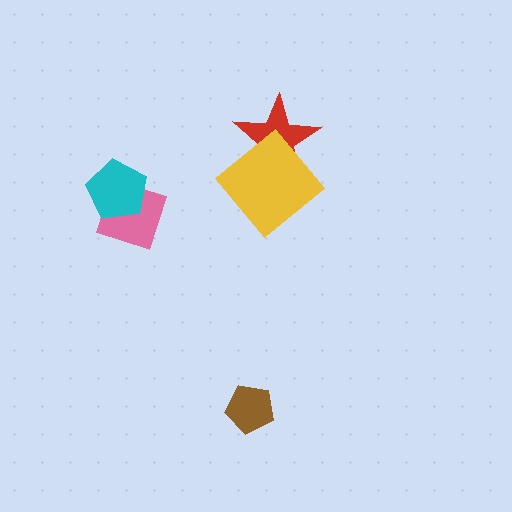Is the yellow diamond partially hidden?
No, no other shape covers it.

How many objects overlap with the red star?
1 object overlaps with the red star.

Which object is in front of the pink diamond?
The cyan pentagon is in front of the pink diamond.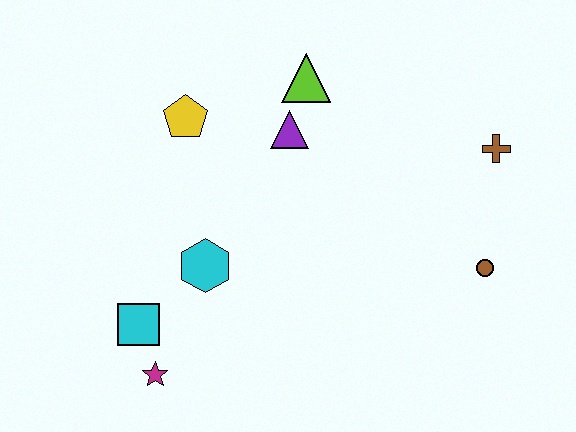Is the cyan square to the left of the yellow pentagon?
Yes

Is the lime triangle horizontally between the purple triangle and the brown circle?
Yes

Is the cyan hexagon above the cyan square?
Yes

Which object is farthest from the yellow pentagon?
The brown circle is farthest from the yellow pentagon.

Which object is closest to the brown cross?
The brown circle is closest to the brown cross.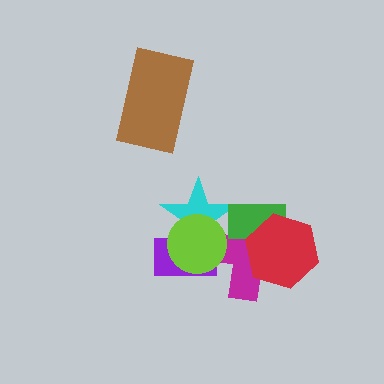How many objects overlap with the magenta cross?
5 objects overlap with the magenta cross.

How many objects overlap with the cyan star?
4 objects overlap with the cyan star.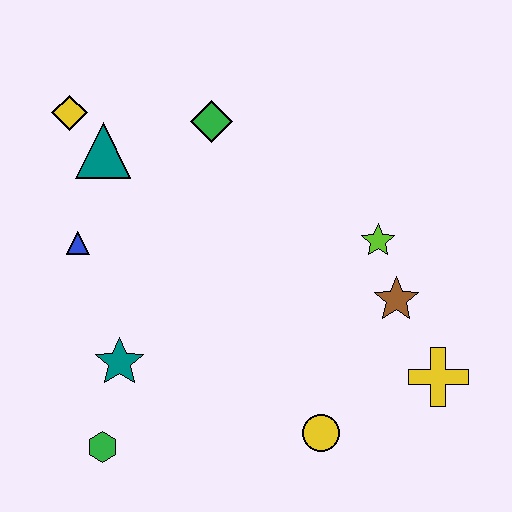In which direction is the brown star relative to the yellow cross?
The brown star is above the yellow cross.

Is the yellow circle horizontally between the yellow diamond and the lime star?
Yes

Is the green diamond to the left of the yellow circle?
Yes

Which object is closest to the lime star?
The brown star is closest to the lime star.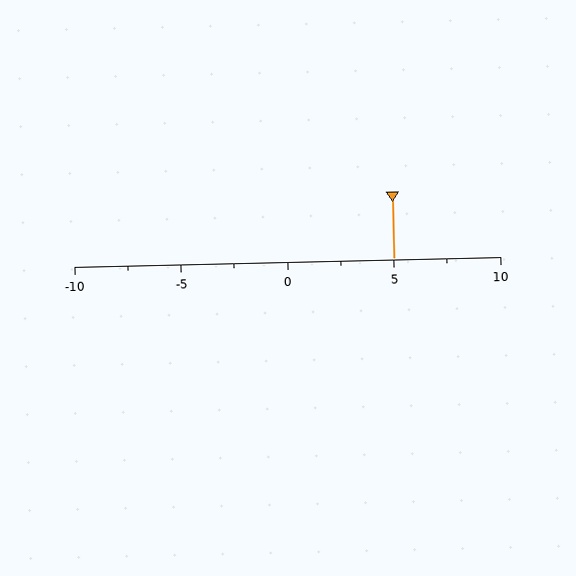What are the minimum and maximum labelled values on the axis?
The axis runs from -10 to 10.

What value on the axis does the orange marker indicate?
The marker indicates approximately 5.